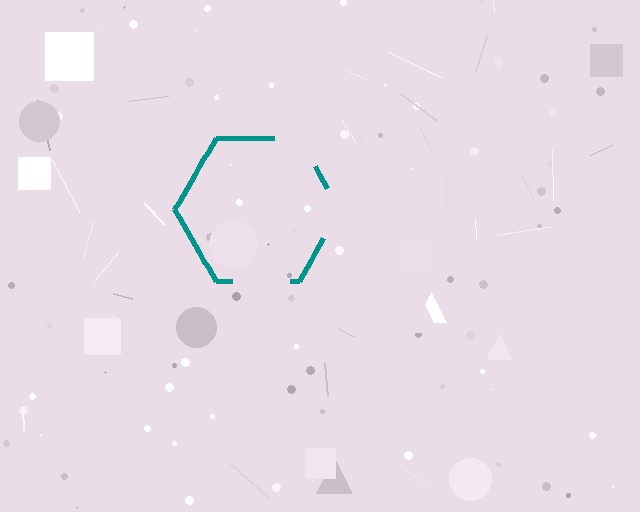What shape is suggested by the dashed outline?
The dashed outline suggests a hexagon.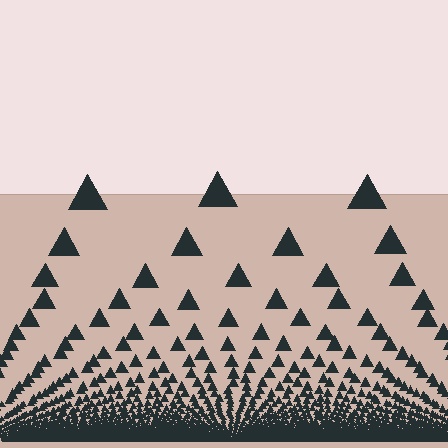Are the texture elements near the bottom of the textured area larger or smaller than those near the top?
Smaller. The gradient is inverted — elements near the bottom are smaller and denser.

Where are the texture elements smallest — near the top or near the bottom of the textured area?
Near the bottom.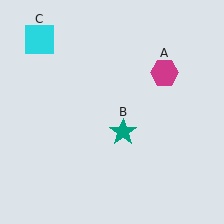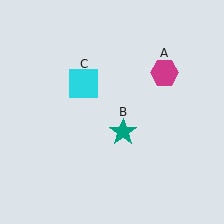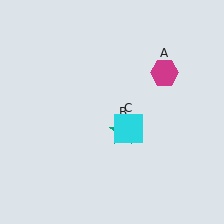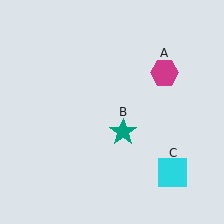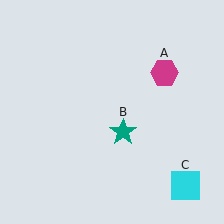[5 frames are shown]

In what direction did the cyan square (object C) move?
The cyan square (object C) moved down and to the right.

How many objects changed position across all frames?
1 object changed position: cyan square (object C).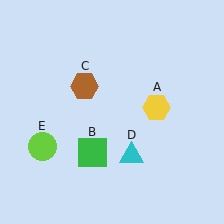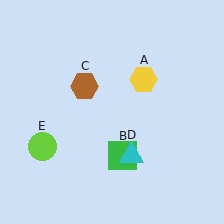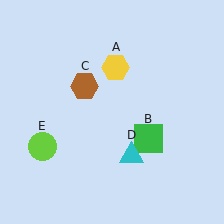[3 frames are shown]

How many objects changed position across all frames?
2 objects changed position: yellow hexagon (object A), green square (object B).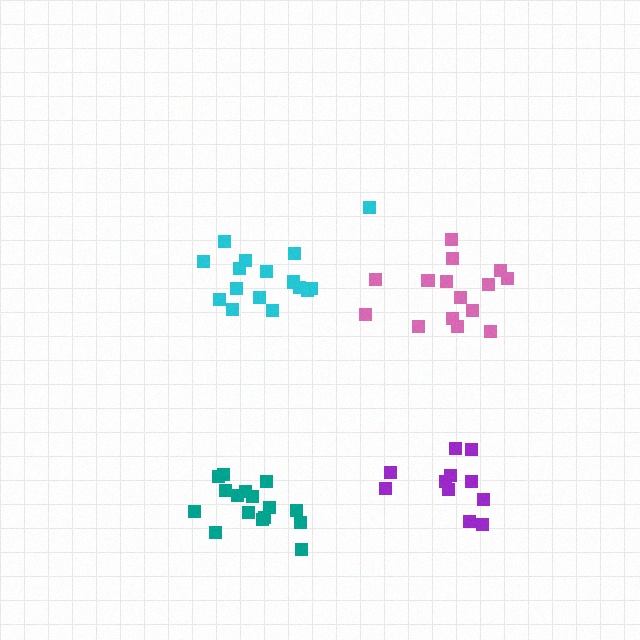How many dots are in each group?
Group 1: 15 dots, Group 2: 11 dots, Group 3: 16 dots, Group 4: 16 dots (58 total).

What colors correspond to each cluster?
The clusters are colored: pink, purple, teal, cyan.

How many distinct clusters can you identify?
There are 4 distinct clusters.